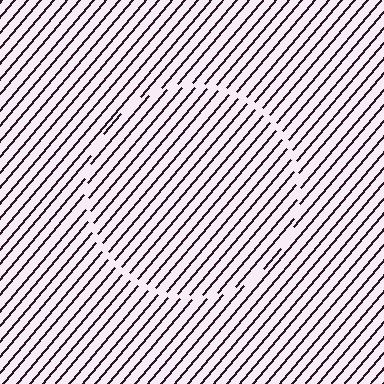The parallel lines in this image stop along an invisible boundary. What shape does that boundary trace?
An illusory circle. The interior of the shape contains the same grating, shifted by half a period — the contour is defined by the phase discontinuity where line-ends from the inner and outer gratings abut.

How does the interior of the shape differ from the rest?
The interior of the shape contains the same grating, shifted by half a period — the contour is defined by the phase discontinuity where line-ends from the inner and outer gratings abut.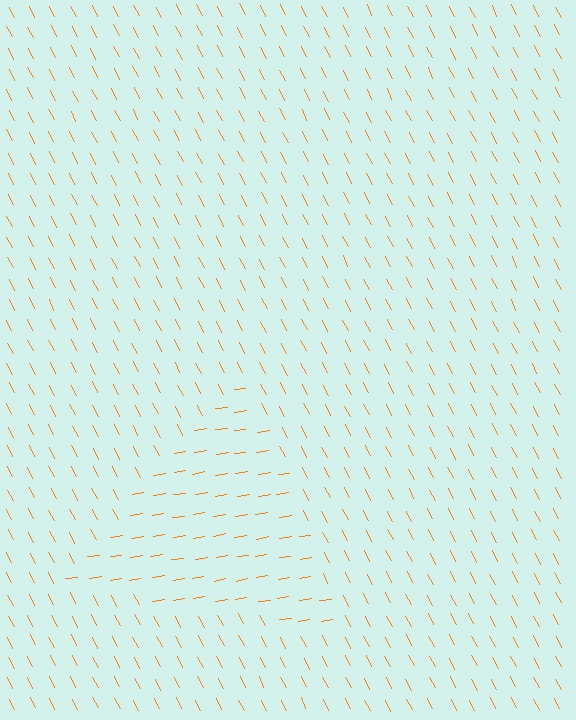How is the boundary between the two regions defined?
The boundary is defined purely by a change in line orientation (approximately 72 degrees difference). All lines are the same color and thickness.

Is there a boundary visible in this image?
Yes, there is a texture boundary formed by a change in line orientation.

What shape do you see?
I see a triangle.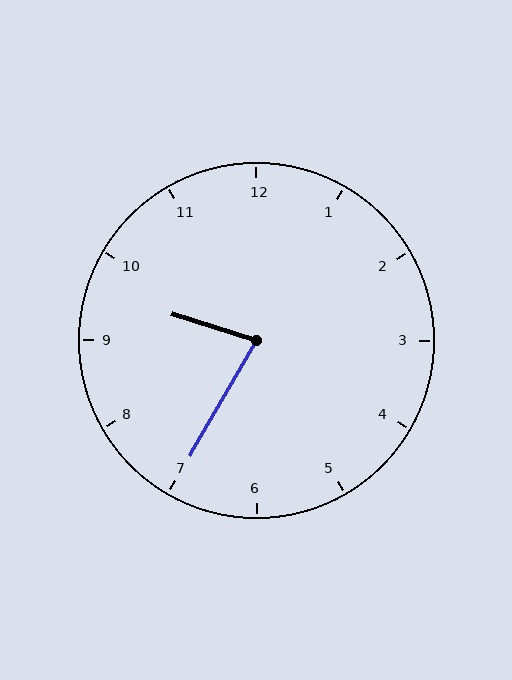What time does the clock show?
9:35.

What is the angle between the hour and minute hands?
Approximately 78 degrees.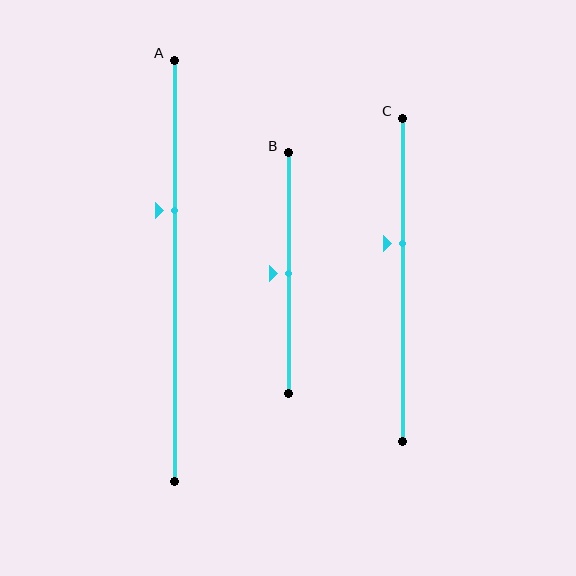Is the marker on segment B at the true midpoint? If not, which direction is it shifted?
Yes, the marker on segment B is at the true midpoint.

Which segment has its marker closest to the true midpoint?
Segment B has its marker closest to the true midpoint.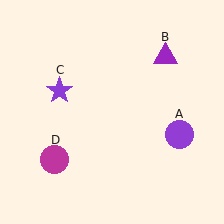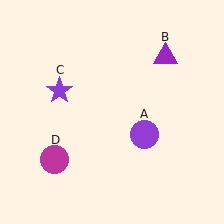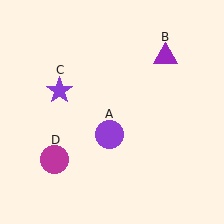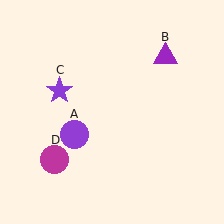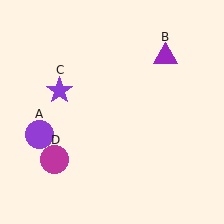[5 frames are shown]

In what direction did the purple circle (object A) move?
The purple circle (object A) moved left.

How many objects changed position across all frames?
1 object changed position: purple circle (object A).